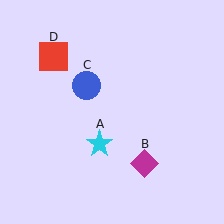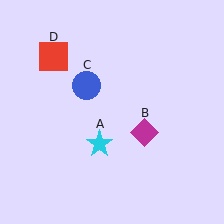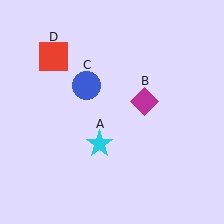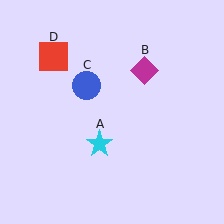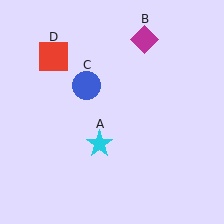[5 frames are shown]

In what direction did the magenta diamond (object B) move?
The magenta diamond (object B) moved up.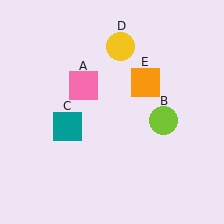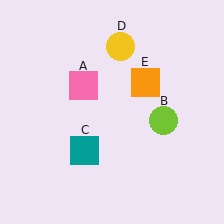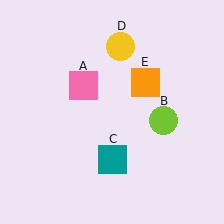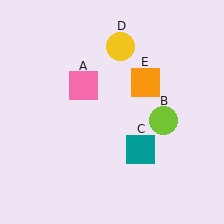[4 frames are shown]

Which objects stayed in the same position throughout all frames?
Pink square (object A) and lime circle (object B) and yellow circle (object D) and orange square (object E) remained stationary.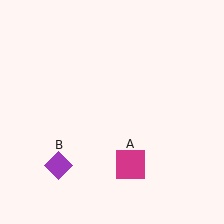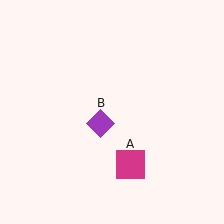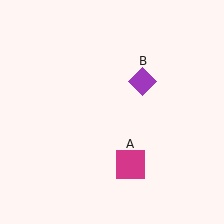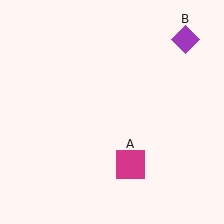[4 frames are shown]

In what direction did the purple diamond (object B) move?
The purple diamond (object B) moved up and to the right.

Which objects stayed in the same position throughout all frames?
Magenta square (object A) remained stationary.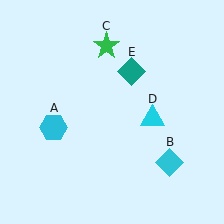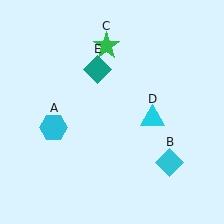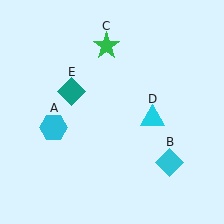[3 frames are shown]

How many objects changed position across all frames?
1 object changed position: teal diamond (object E).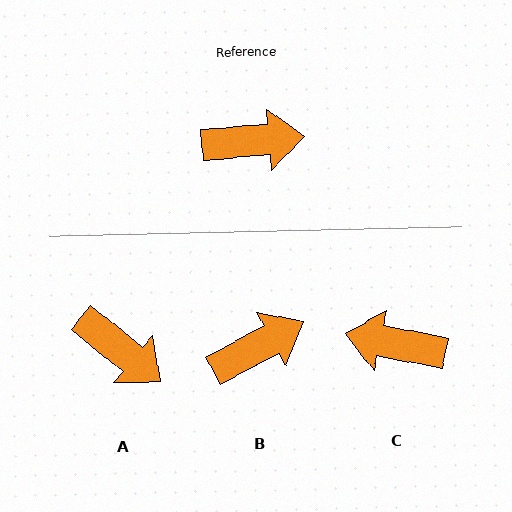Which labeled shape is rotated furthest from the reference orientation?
C, about 164 degrees away.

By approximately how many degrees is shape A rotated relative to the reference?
Approximately 44 degrees clockwise.